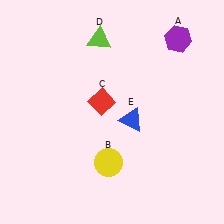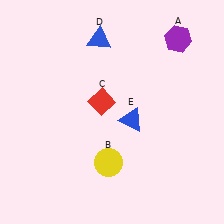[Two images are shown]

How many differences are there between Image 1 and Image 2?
There is 1 difference between the two images.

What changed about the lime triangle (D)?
In Image 1, D is lime. In Image 2, it changed to blue.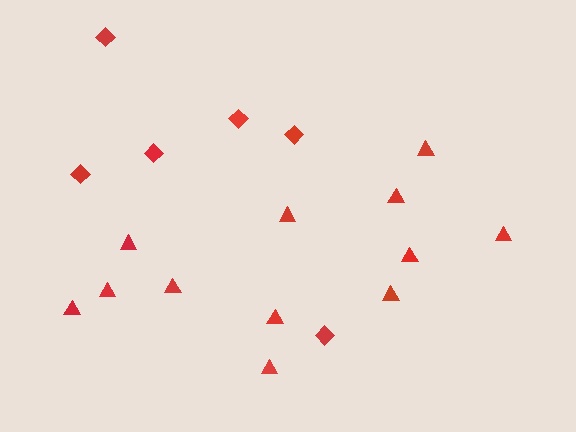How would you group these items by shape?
There are 2 groups: one group of diamonds (6) and one group of triangles (12).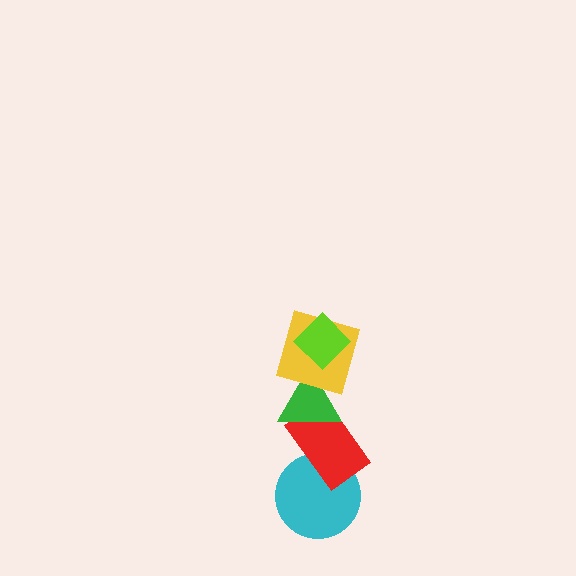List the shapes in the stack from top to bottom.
From top to bottom: the lime diamond, the yellow square, the green triangle, the red rectangle, the cyan circle.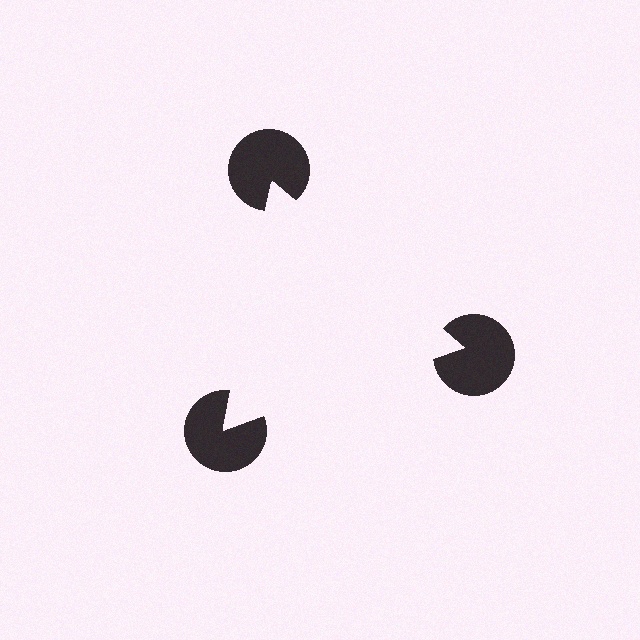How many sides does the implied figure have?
3 sides.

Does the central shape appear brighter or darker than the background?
It typically appears slightly brighter than the background, even though no actual brightness change is drawn.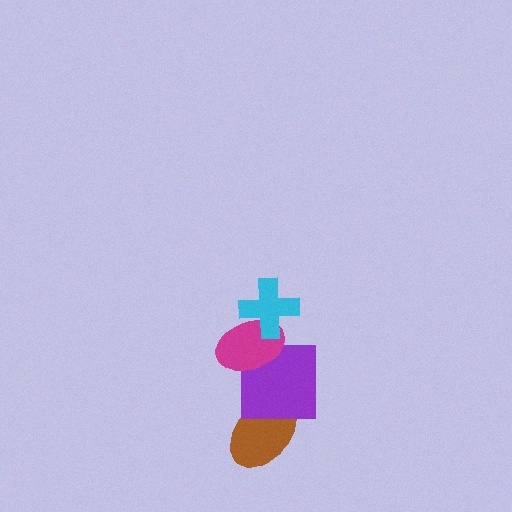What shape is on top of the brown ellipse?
The purple square is on top of the brown ellipse.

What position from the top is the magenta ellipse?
The magenta ellipse is 2nd from the top.